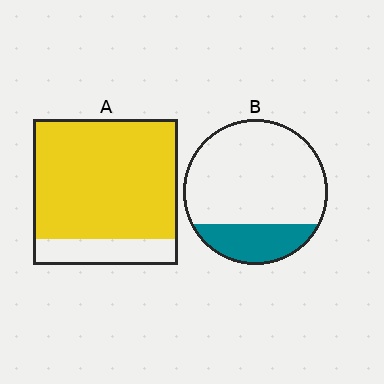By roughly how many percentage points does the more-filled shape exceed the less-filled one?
By roughly 60 percentage points (A over B).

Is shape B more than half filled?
No.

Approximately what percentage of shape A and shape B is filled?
A is approximately 80% and B is approximately 25%.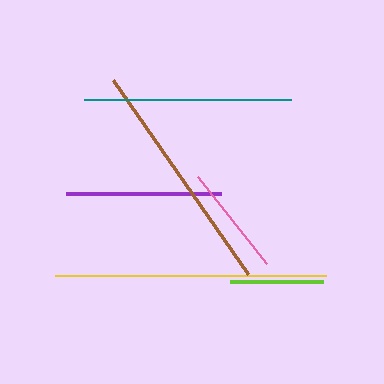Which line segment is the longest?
The yellow line is the longest at approximately 272 pixels.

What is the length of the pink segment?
The pink segment is approximately 111 pixels long.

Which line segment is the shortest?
The lime line is the shortest at approximately 93 pixels.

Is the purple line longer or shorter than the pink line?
The purple line is longer than the pink line.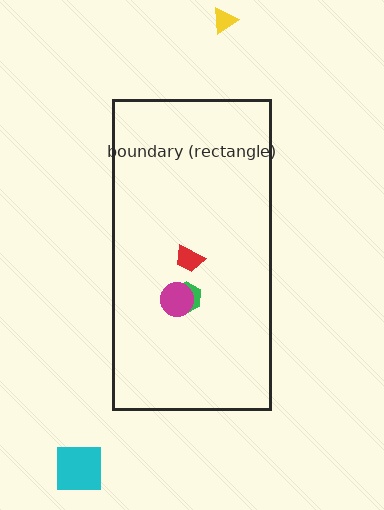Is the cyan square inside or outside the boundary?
Outside.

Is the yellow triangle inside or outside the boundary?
Outside.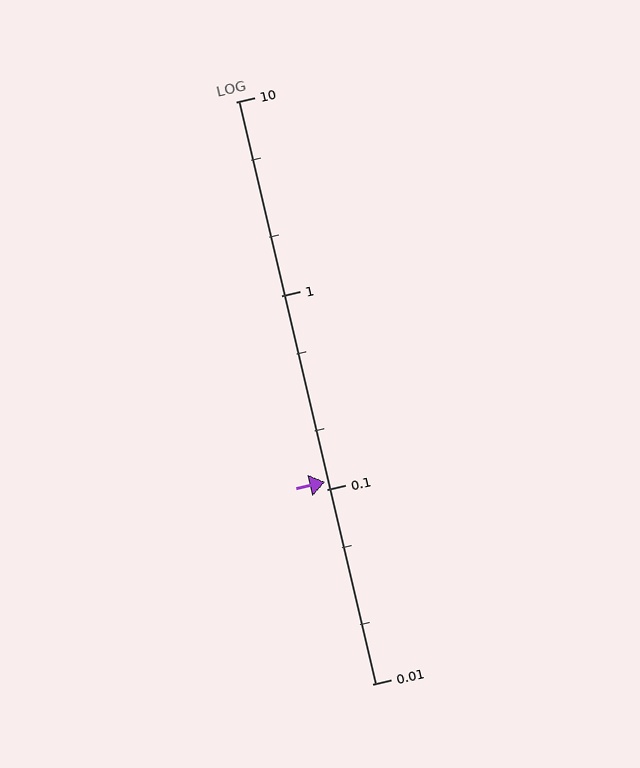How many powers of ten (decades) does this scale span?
The scale spans 3 decades, from 0.01 to 10.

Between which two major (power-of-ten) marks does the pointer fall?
The pointer is between 0.1 and 1.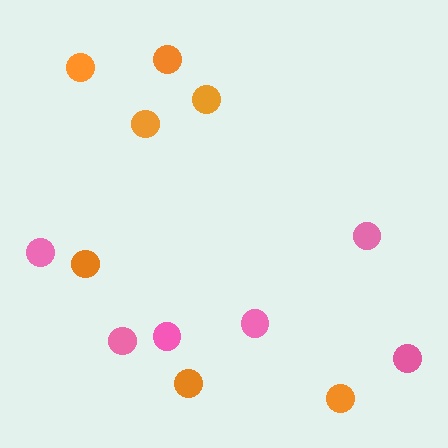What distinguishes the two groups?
There are 2 groups: one group of pink circles (6) and one group of orange circles (7).